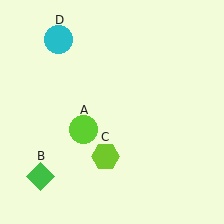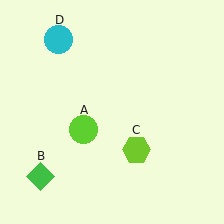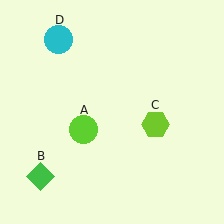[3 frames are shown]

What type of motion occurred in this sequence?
The lime hexagon (object C) rotated counterclockwise around the center of the scene.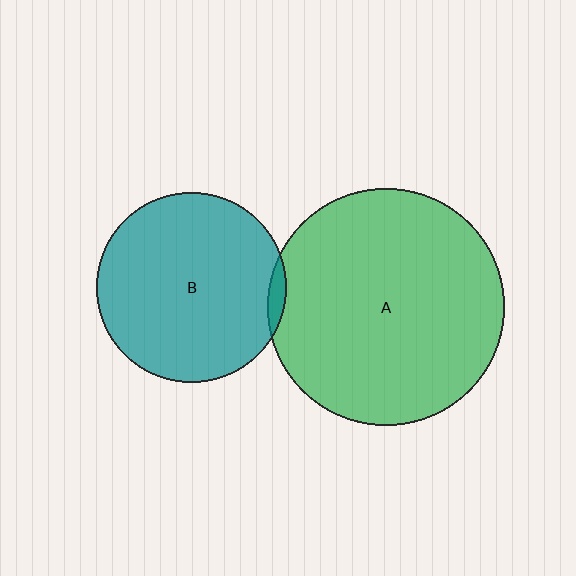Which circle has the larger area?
Circle A (green).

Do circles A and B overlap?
Yes.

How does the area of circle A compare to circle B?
Approximately 1.6 times.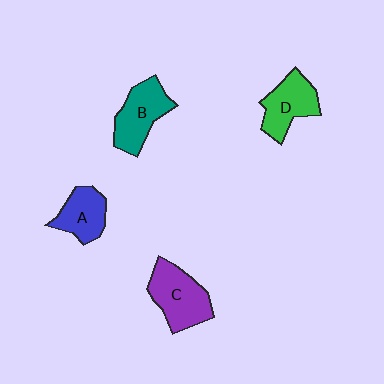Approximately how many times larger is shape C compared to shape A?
Approximately 1.4 times.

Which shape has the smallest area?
Shape A (blue).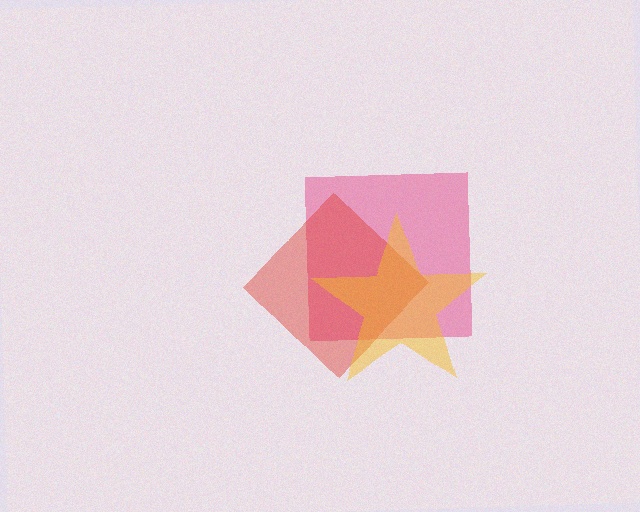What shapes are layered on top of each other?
The layered shapes are: a pink square, a red diamond, a yellow star.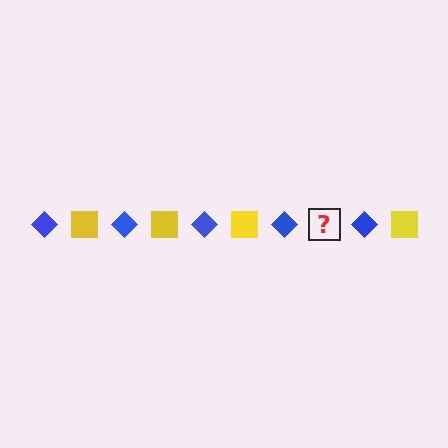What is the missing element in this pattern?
The missing element is a yellow square.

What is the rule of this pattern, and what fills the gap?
The rule is that the pattern alternates between blue diamond and yellow square. The gap should be filled with a yellow square.